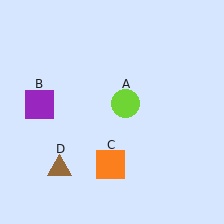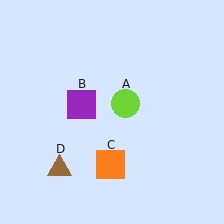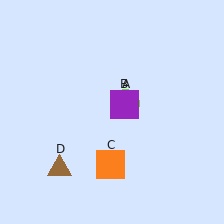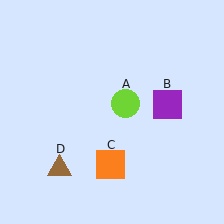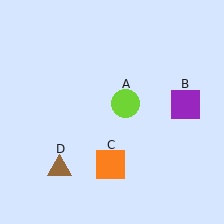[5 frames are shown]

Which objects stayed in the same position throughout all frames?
Lime circle (object A) and orange square (object C) and brown triangle (object D) remained stationary.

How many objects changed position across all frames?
1 object changed position: purple square (object B).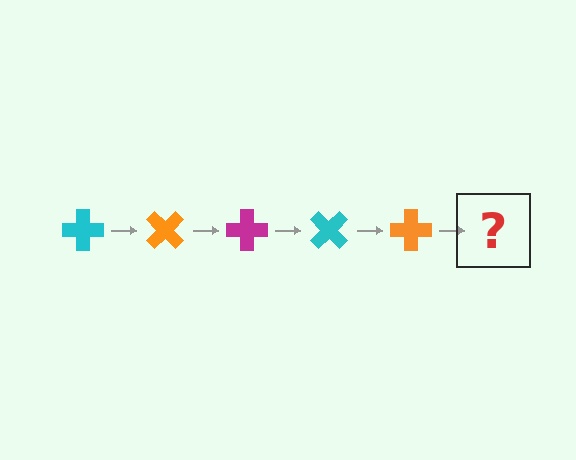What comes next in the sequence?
The next element should be a magenta cross, rotated 225 degrees from the start.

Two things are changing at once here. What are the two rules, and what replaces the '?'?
The two rules are that it rotates 45 degrees each step and the color cycles through cyan, orange, and magenta. The '?' should be a magenta cross, rotated 225 degrees from the start.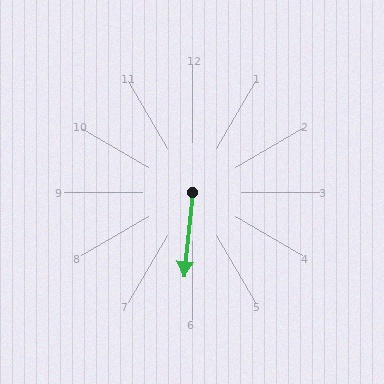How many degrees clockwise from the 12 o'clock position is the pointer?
Approximately 186 degrees.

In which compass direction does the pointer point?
South.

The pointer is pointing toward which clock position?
Roughly 6 o'clock.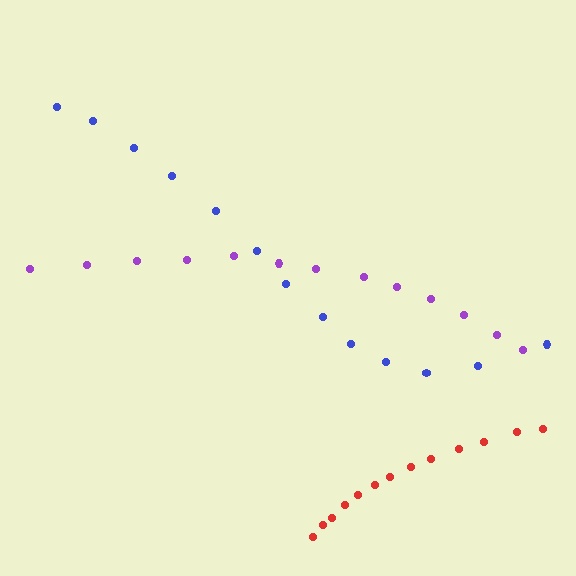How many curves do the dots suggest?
There are 3 distinct paths.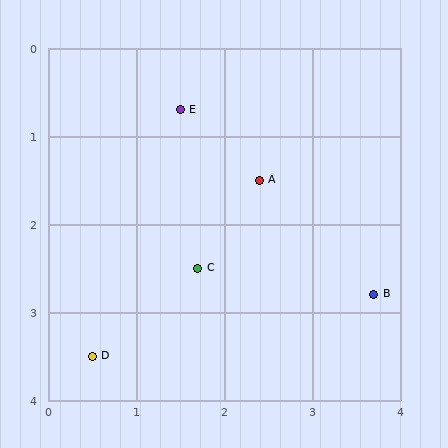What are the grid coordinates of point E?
Point E is at approximately (1.5, 0.7).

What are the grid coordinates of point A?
Point A is at approximately (2.4, 1.5).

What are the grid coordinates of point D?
Point D is at approximately (0.5, 3.5).